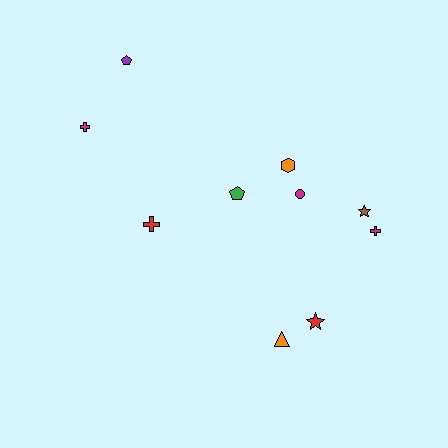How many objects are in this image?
There are 10 objects.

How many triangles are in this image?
There is 1 triangle.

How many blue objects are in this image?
There are no blue objects.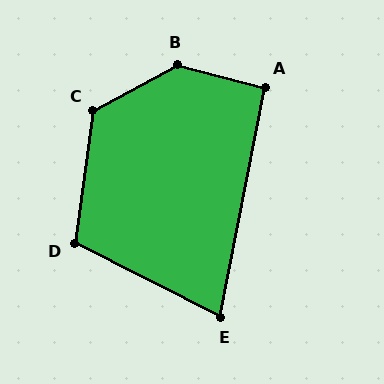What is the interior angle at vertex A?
Approximately 93 degrees (approximately right).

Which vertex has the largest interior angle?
B, at approximately 137 degrees.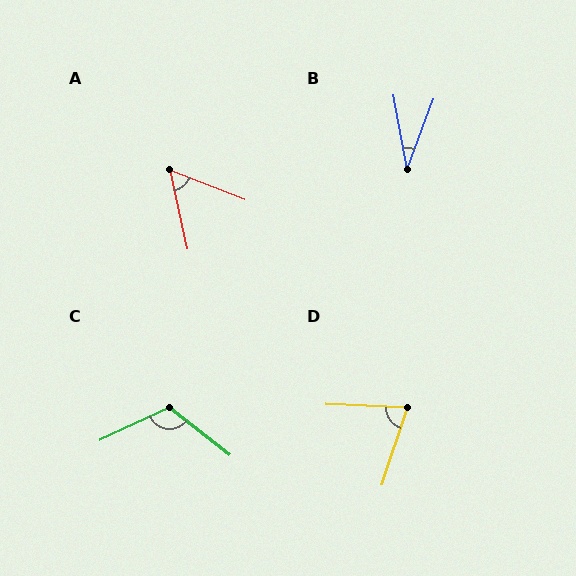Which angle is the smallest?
B, at approximately 31 degrees.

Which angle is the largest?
C, at approximately 117 degrees.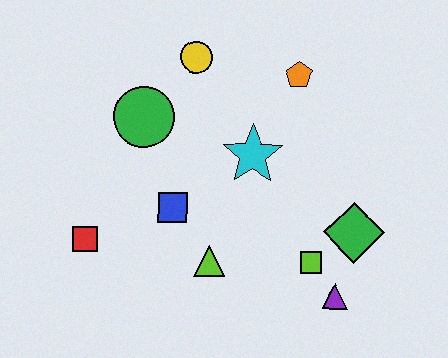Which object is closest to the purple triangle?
The lime square is closest to the purple triangle.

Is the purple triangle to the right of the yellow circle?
Yes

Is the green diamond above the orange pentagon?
No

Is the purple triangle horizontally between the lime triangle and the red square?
No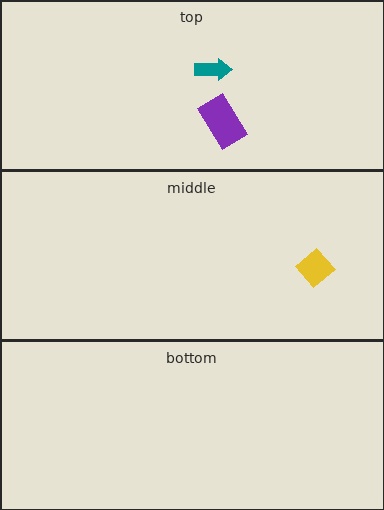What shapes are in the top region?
The teal arrow, the purple rectangle.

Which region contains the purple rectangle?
The top region.